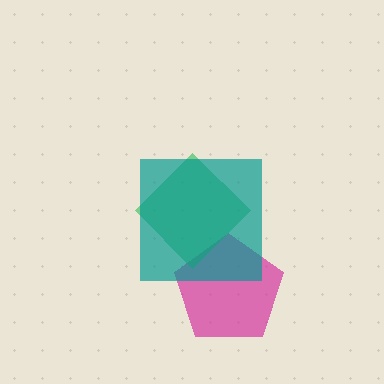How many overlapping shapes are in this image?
There are 3 overlapping shapes in the image.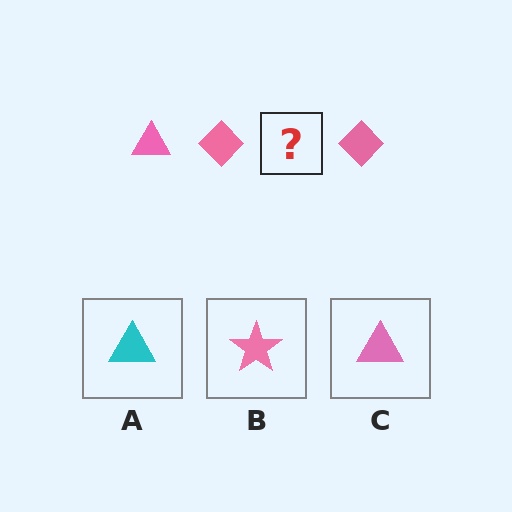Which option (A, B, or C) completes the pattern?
C.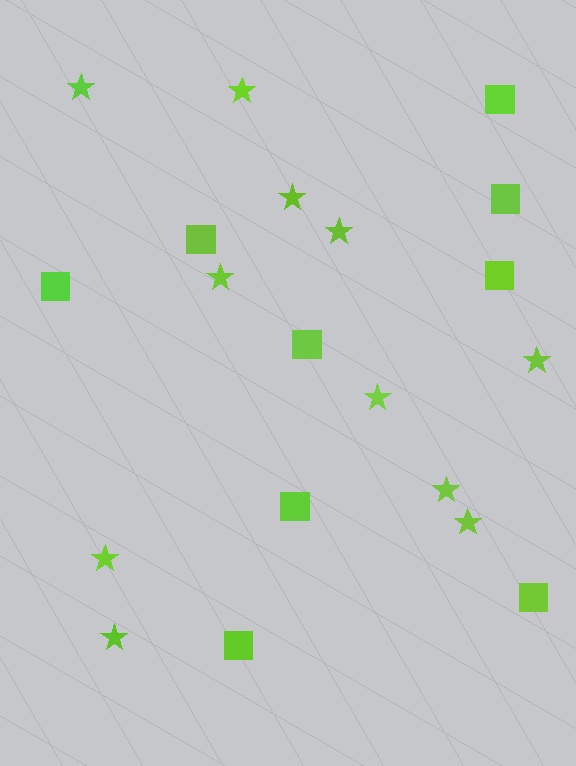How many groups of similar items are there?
There are 2 groups: one group of stars (11) and one group of squares (9).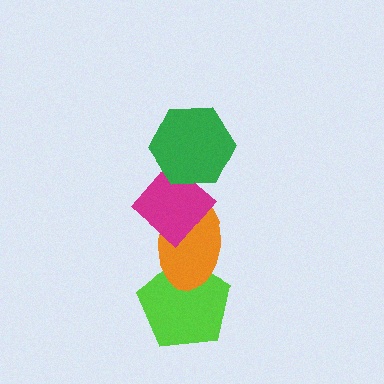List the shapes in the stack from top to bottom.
From top to bottom: the green hexagon, the magenta diamond, the orange ellipse, the lime pentagon.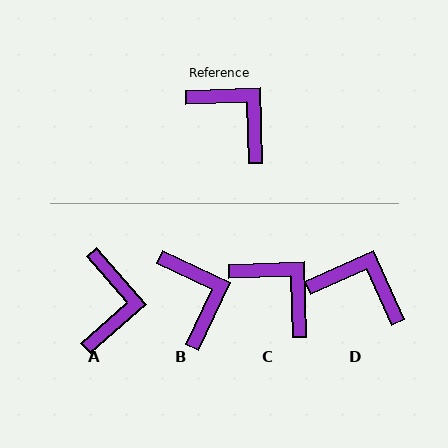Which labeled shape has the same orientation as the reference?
C.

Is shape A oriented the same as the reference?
No, it is off by about 51 degrees.